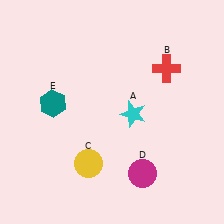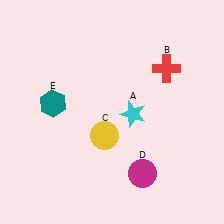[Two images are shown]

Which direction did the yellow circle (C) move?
The yellow circle (C) moved up.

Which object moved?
The yellow circle (C) moved up.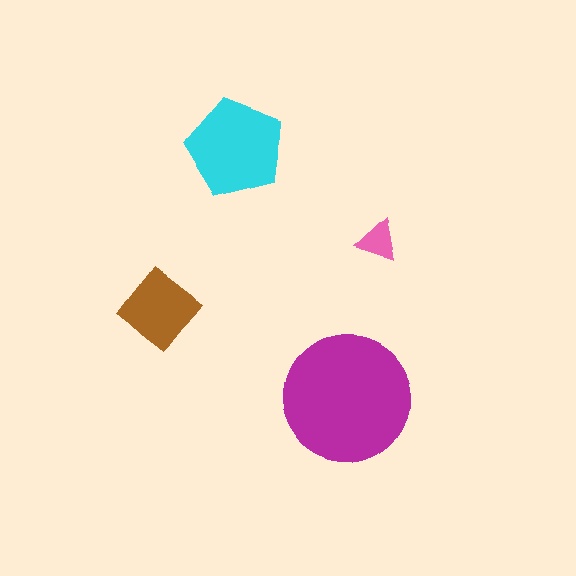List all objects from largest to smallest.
The magenta circle, the cyan pentagon, the brown diamond, the pink triangle.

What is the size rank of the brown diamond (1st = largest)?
3rd.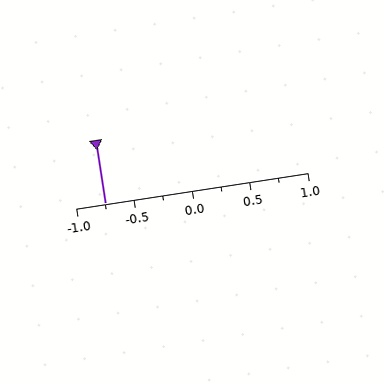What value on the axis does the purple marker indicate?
The marker indicates approximately -0.75.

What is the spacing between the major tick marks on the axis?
The major ticks are spaced 0.5 apart.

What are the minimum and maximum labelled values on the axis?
The axis runs from -1.0 to 1.0.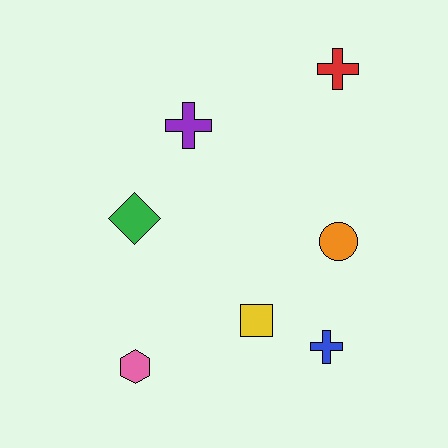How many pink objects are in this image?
There is 1 pink object.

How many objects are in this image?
There are 7 objects.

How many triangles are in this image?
There are no triangles.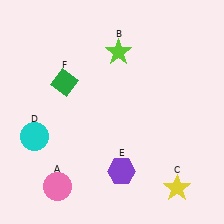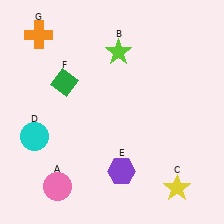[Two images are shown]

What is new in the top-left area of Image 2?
An orange cross (G) was added in the top-left area of Image 2.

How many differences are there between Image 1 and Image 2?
There is 1 difference between the two images.